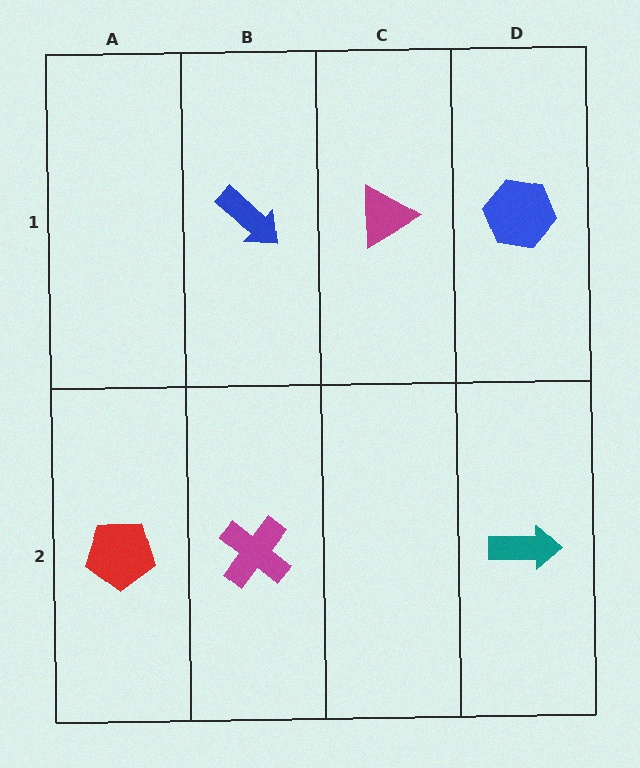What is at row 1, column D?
A blue hexagon.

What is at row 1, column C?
A magenta triangle.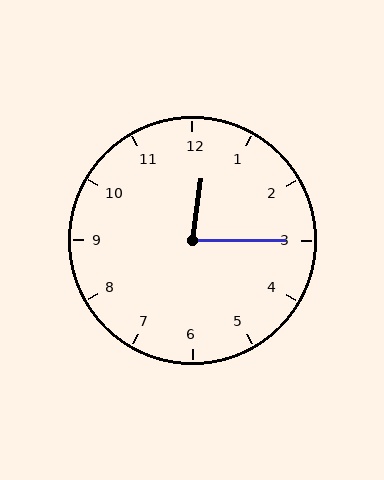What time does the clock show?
12:15.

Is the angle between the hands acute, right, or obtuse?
It is acute.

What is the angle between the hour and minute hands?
Approximately 82 degrees.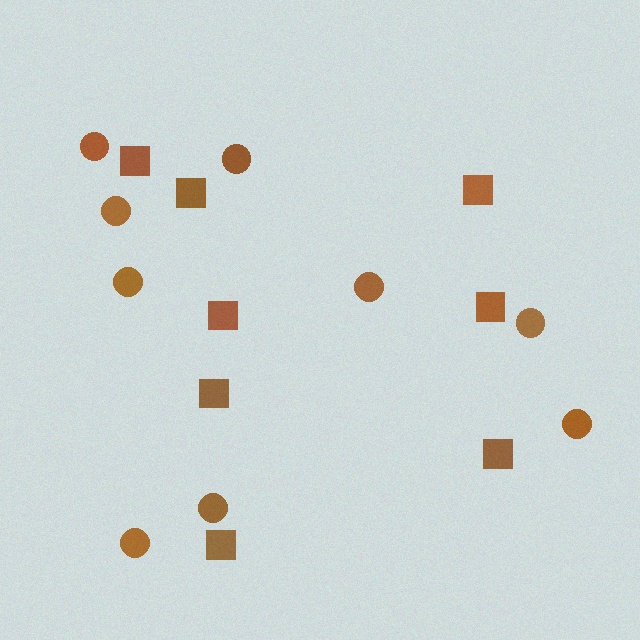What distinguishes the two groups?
There are 2 groups: one group of squares (8) and one group of circles (9).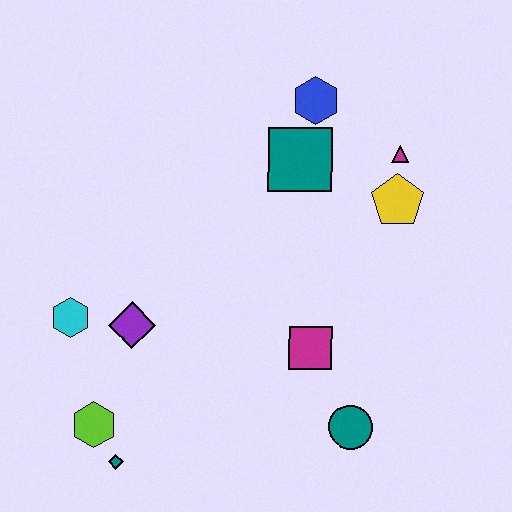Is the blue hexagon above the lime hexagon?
Yes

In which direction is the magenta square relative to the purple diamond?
The magenta square is to the right of the purple diamond.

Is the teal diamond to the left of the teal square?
Yes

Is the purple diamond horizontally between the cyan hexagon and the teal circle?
Yes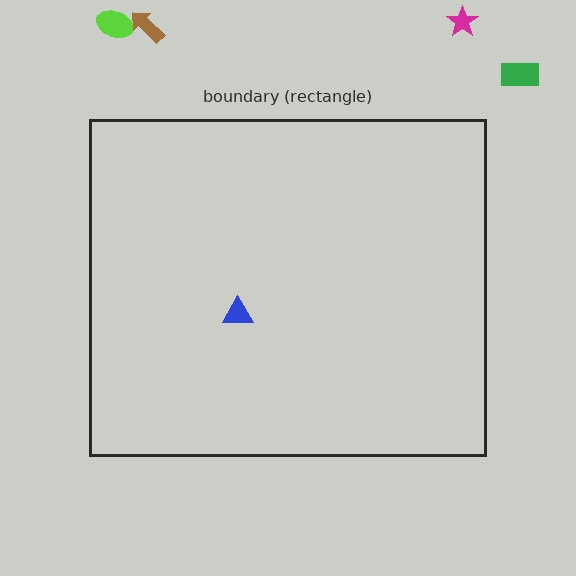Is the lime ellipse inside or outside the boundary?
Outside.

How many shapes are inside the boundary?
1 inside, 4 outside.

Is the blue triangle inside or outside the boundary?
Inside.